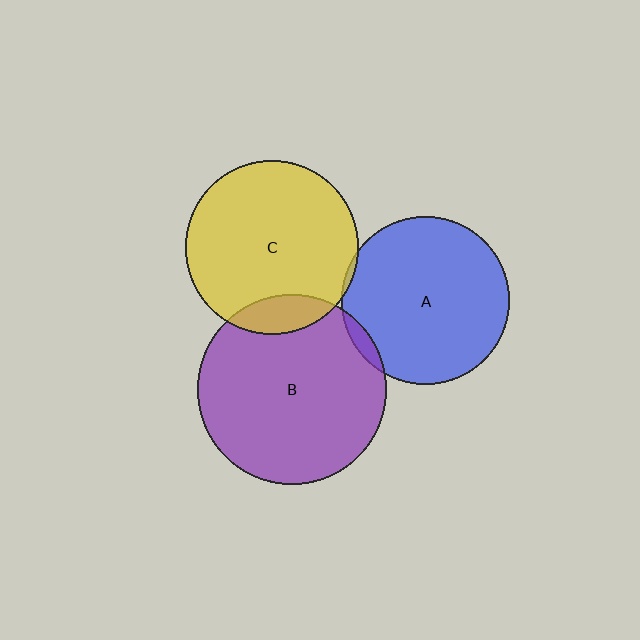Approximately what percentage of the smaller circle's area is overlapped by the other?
Approximately 5%.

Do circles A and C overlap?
Yes.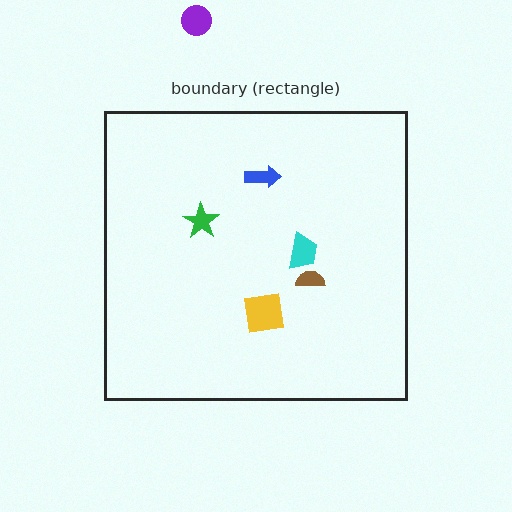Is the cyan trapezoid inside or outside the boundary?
Inside.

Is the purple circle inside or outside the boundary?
Outside.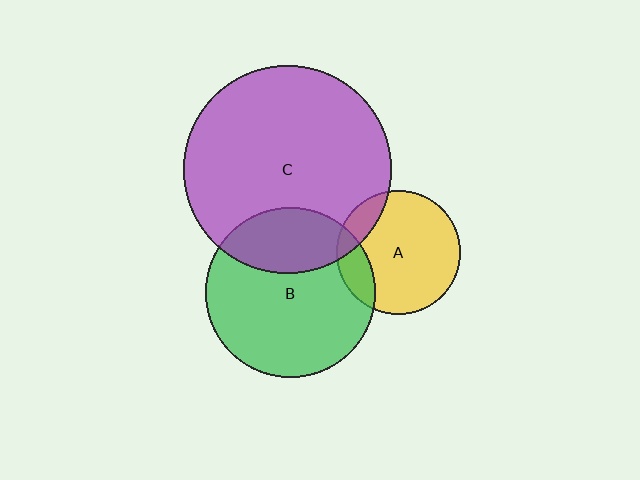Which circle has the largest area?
Circle C (purple).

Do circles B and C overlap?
Yes.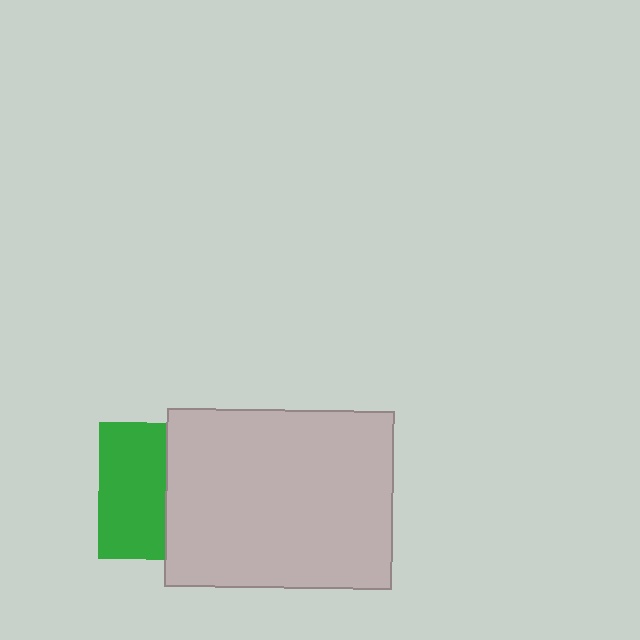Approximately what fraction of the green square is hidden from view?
Roughly 51% of the green square is hidden behind the light gray rectangle.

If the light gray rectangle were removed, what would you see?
You would see the complete green square.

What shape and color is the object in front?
The object in front is a light gray rectangle.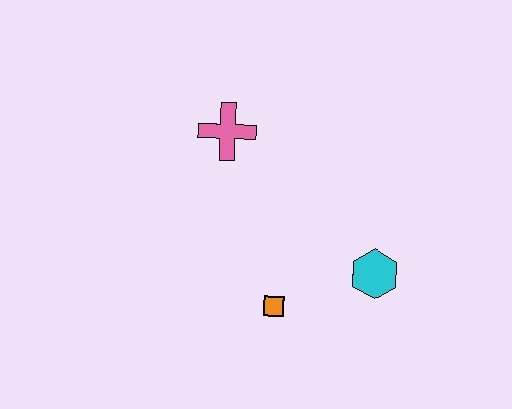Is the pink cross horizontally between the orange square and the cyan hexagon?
No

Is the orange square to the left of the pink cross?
No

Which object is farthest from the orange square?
The pink cross is farthest from the orange square.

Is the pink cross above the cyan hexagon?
Yes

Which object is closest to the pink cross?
The orange square is closest to the pink cross.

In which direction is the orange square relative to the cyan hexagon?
The orange square is to the left of the cyan hexagon.